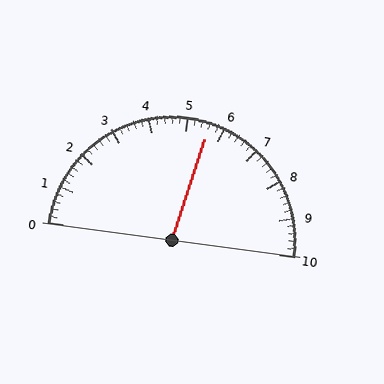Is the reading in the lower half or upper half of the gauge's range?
The reading is in the upper half of the range (0 to 10).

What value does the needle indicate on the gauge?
The needle indicates approximately 5.6.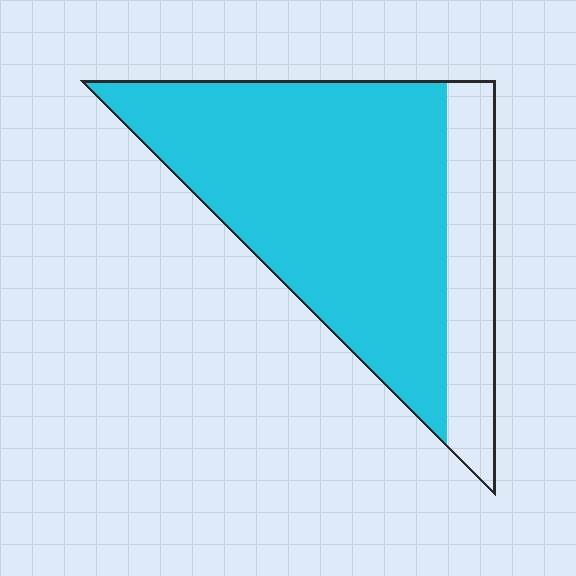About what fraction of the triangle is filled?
About four fifths (4/5).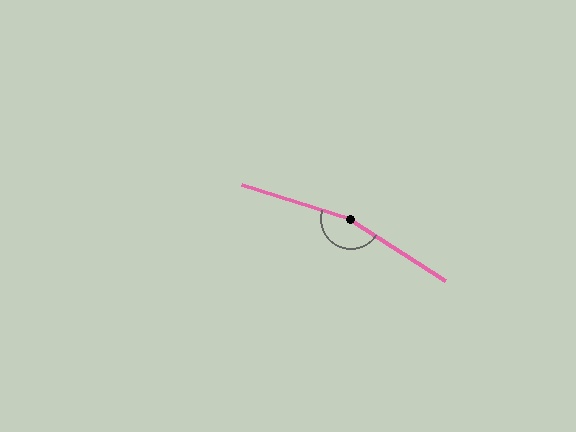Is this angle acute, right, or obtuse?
It is obtuse.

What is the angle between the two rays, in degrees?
Approximately 165 degrees.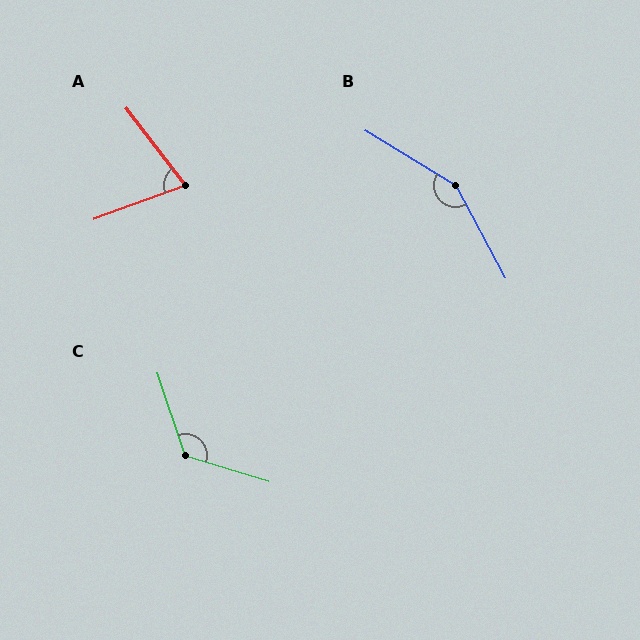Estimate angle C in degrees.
Approximately 125 degrees.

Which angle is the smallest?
A, at approximately 72 degrees.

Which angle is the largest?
B, at approximately 150 degrees.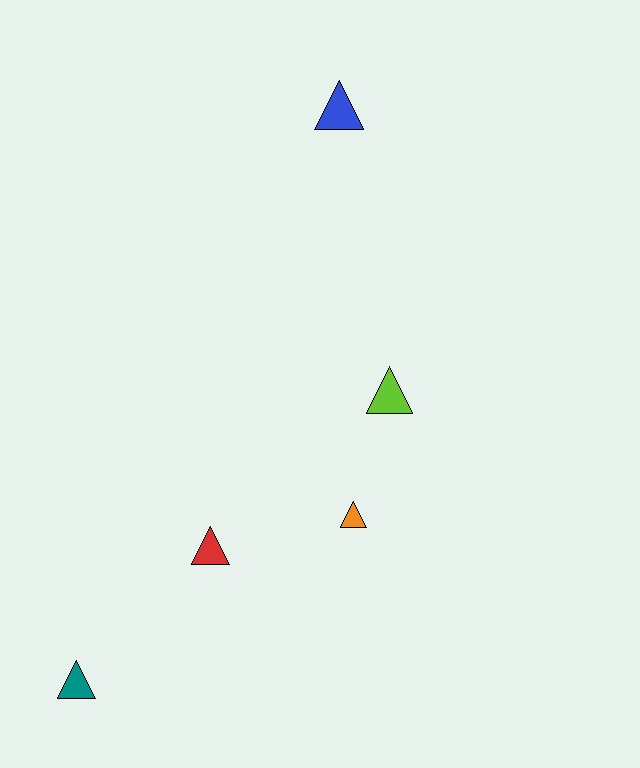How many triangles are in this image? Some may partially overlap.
There are 5 triangles.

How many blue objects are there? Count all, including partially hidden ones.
There is 1 blue object.